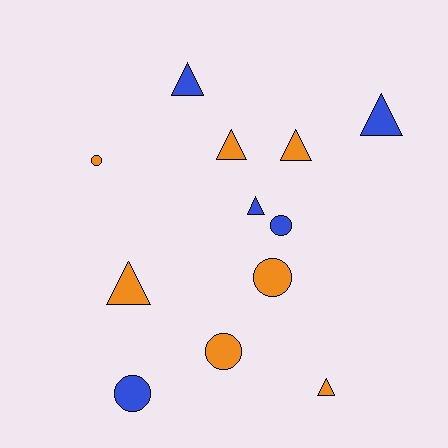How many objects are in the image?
There are 12 objects.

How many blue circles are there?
There are 2 blue circles.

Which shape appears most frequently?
Triangle, with 7 objects.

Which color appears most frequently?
Orange, with 7 objects.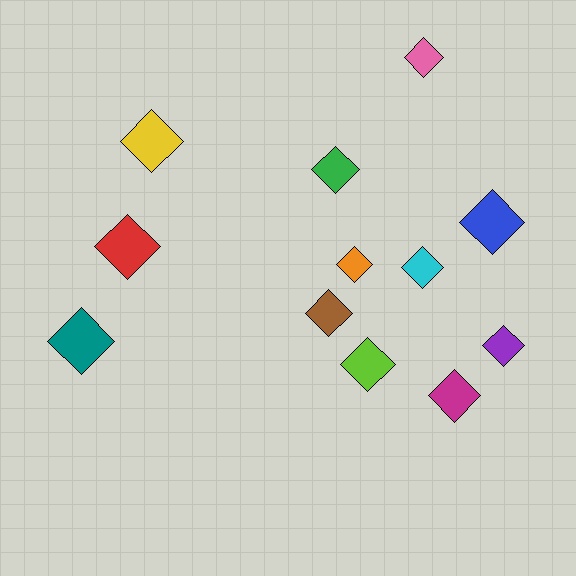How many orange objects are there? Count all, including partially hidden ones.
There is 1 orange object.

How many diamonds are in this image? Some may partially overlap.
There are 12 diamonds.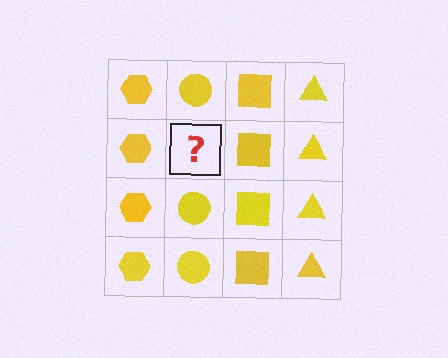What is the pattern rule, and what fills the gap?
The rule is that each column has a consistent shape. The gap should be filled with a yellow circle.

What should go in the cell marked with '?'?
The missing cell should contain a yellow circle.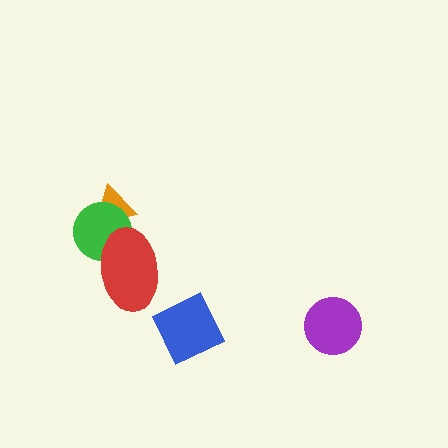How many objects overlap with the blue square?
0 objects overlap with the blue square.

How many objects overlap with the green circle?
2 objects overlap with the green circle.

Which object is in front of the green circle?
The red ellipse is in front of the green circle.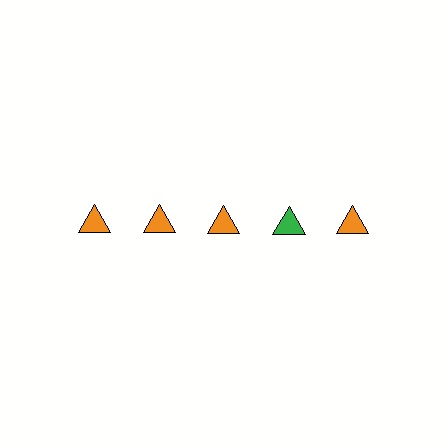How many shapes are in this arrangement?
There are 5 shapes arranged in a grid pattern.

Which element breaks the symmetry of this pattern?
The green triangle in the top row, second from right column breaks the symmetry. All other shapes are orange triangles.